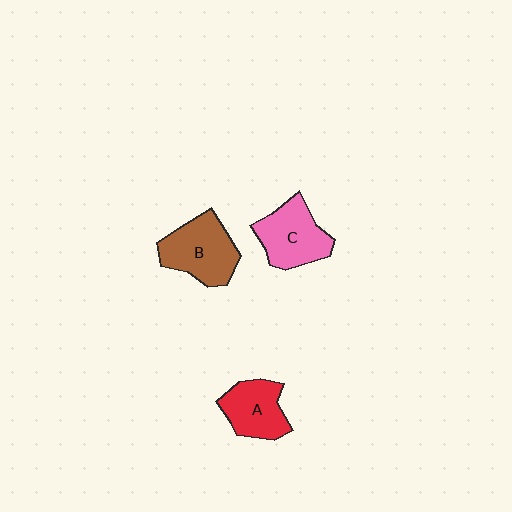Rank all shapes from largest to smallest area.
From largest to smallest: B (brown), C (pink), A (red).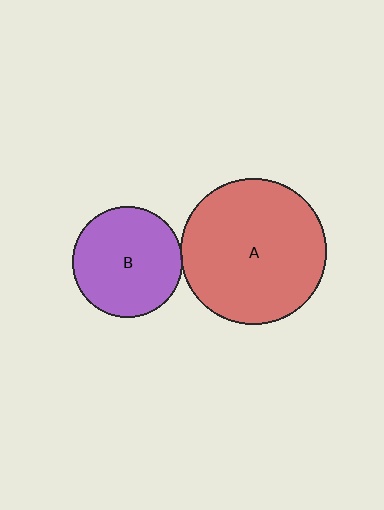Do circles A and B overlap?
Yes.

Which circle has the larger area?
Circle A (red).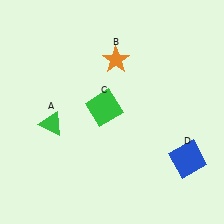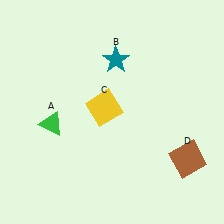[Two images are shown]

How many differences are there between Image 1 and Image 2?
There are 3 differences between the two images.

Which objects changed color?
B changed from orange to teal. C changed from green to yellow. D changed from blue to brown.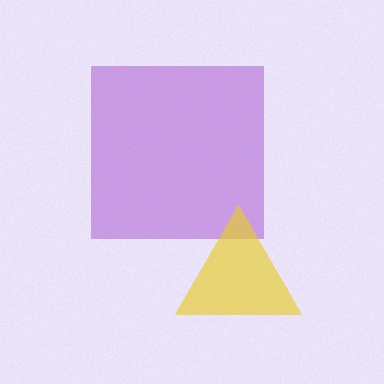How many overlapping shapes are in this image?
There are 2 overlapping shapes in the image.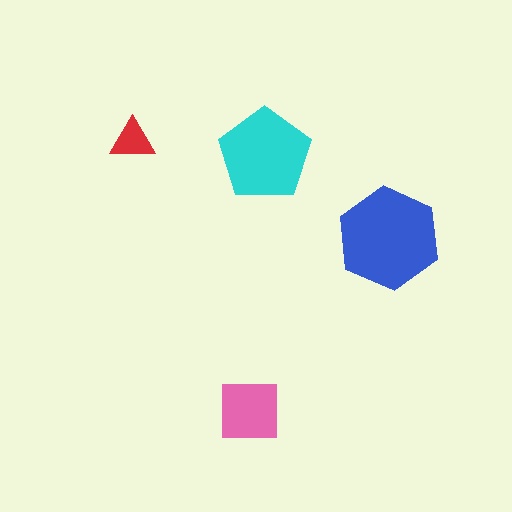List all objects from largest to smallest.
The blue hexagon, the cyan pentagon, the pink square, the red triangle.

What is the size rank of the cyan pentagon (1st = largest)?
2nd.